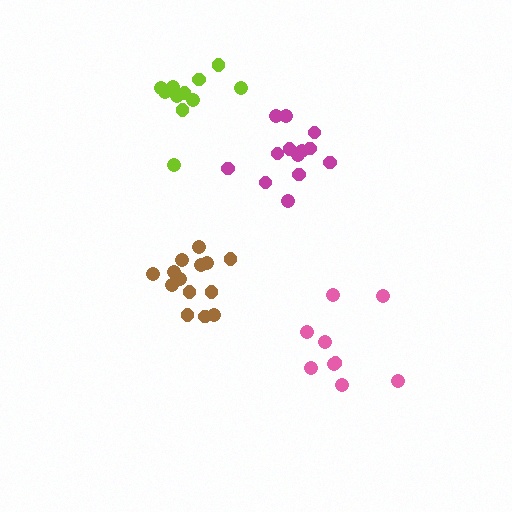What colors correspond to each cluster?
The clusters are colored: pink, brown, lime, magenta.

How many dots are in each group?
Group 1: 9 dots, Group 2: 14 dots, Group 3: 11 dots, Group 4: 13 dots (47 total).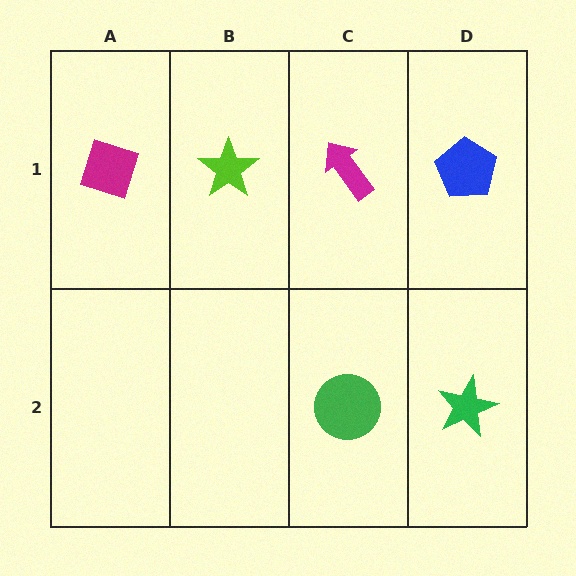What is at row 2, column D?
A green star.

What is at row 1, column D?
A blue pentagon.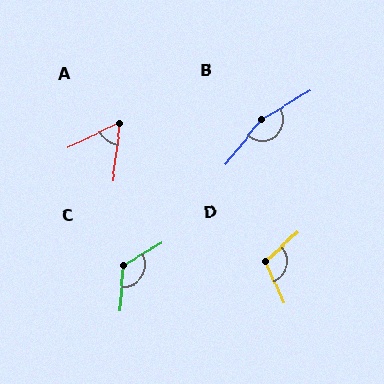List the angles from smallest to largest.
A (57°), D (108°), C (125°), B (160°).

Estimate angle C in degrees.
Approximately 125 degrees.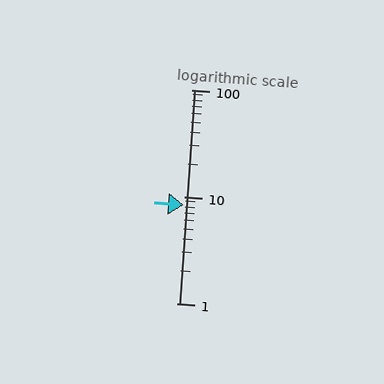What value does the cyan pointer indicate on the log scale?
The pointer indicates approximately 8.3.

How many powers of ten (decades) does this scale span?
The scale spans 2 decades, from 1 to 100.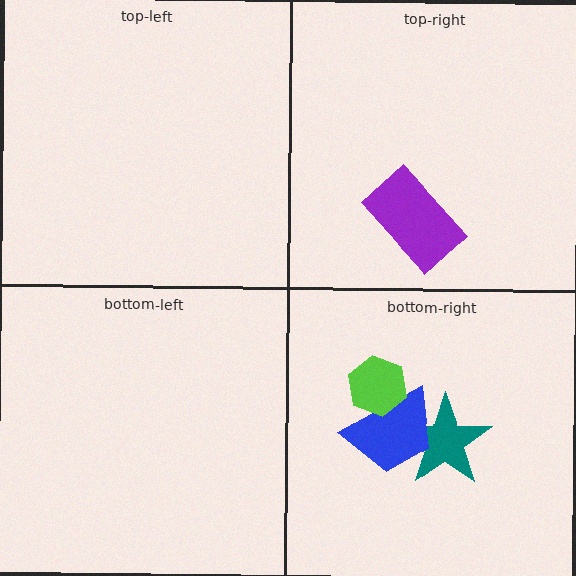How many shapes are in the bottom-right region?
3.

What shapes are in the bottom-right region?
The teal star, the blue trapezoid, the lime hexagon.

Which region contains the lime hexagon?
The bottom-right region.